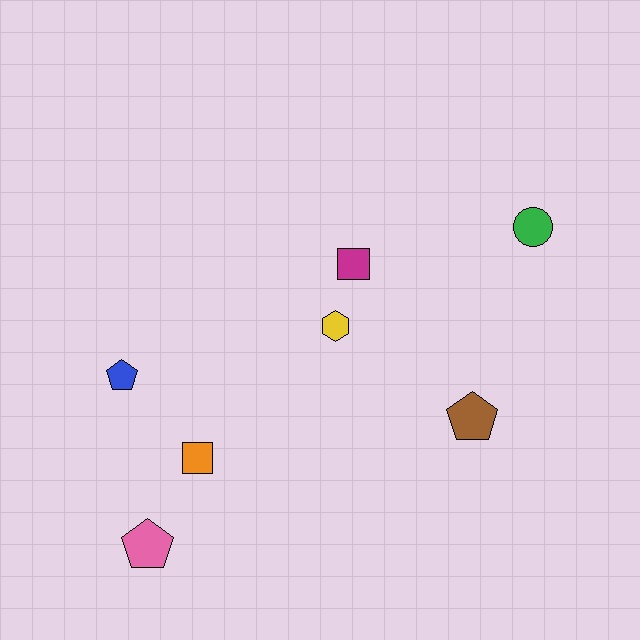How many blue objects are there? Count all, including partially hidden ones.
There is 1 blue object.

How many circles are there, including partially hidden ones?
There is 1 circle.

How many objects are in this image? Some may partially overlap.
There are 7 objects.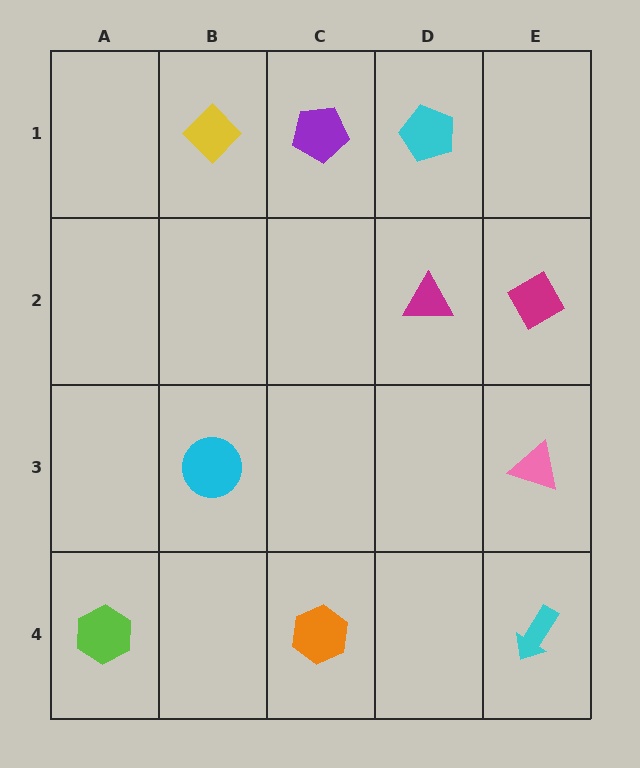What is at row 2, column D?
A magenta triangle.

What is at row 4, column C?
An orange hexagon.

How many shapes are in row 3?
2 shapes.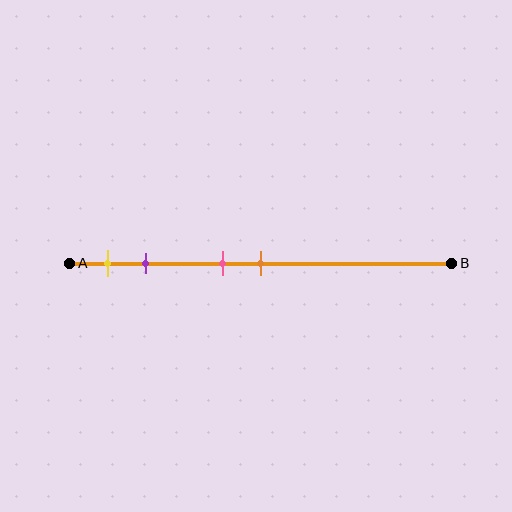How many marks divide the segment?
There are 4 marks dividing the segment.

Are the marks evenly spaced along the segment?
No, the marks are not evenly spaced.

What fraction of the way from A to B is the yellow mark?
The yellow mark is approximately 10% (0.1) of the way from A to B.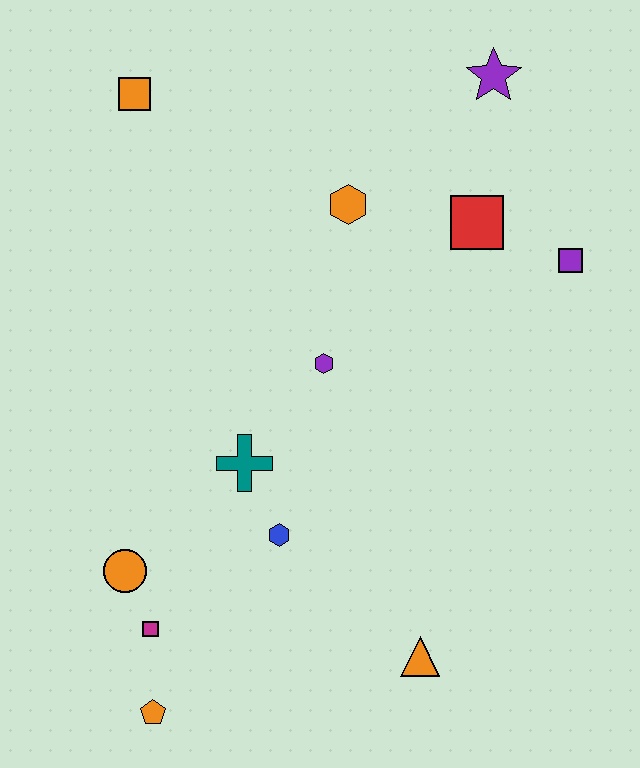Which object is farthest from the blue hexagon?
The purple star is farthest from the blue hexagon.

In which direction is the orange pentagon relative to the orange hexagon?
The orange pentagon is below the orange hexagon.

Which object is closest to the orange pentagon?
The magenta square is closest to the orange pentagon.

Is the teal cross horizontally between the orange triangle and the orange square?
Yes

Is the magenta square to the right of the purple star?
No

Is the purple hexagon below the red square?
Yes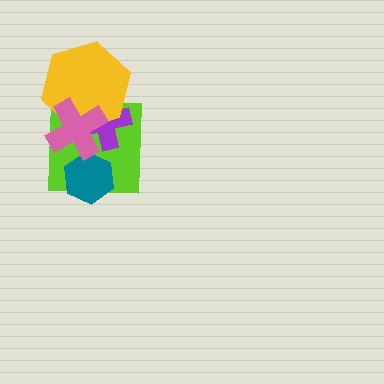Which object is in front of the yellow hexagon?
The pink cross is in front of the yellow hexagon.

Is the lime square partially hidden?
Yes, it is partially covered by another shape.